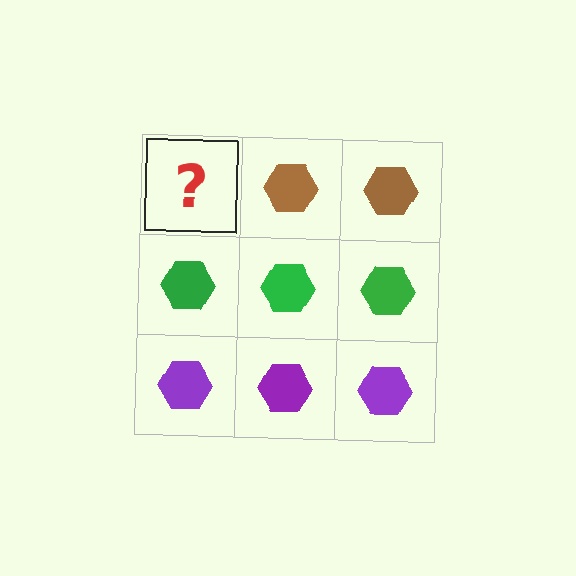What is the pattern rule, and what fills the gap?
The rule is that each row has a consistent color. The gap should be filled with a brown hexagon.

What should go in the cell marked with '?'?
The missing cell should contain a brown hexagon.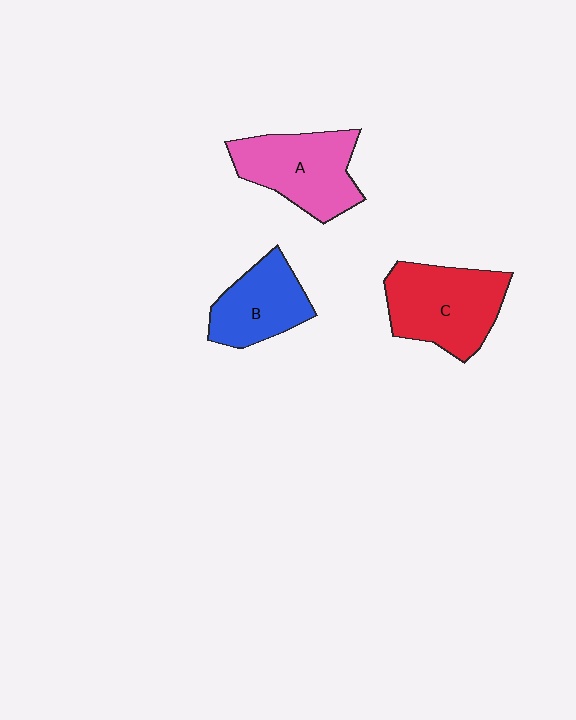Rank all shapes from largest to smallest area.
From largest to smallest: C (red), A (pink), B (blue).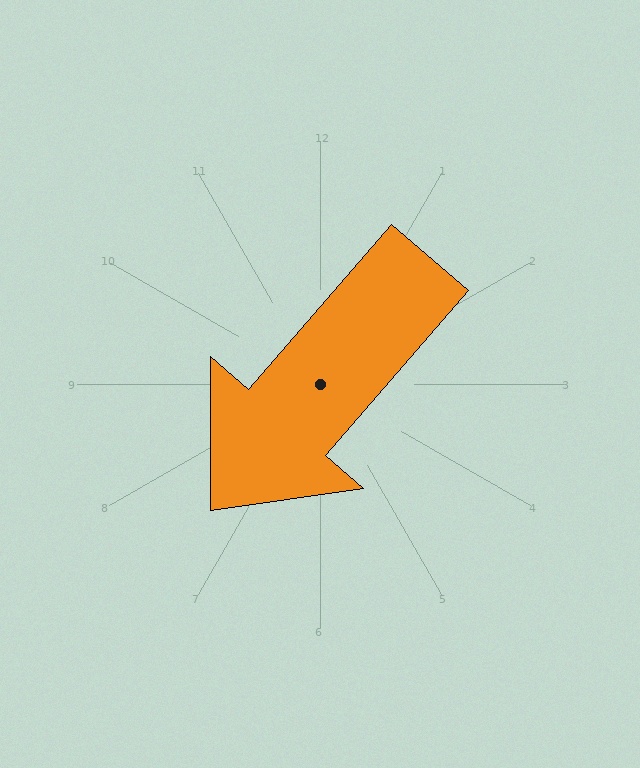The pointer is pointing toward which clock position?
Roughly 7 o'clock.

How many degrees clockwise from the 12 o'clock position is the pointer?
Approximately 221 degrees.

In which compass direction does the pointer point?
Southwest.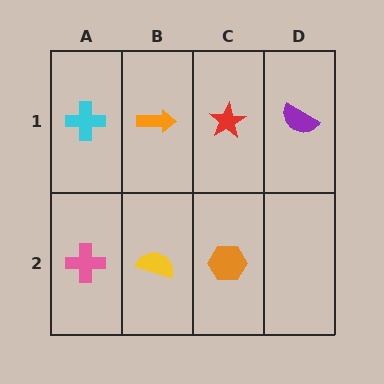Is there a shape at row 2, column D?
No, that cell is empty.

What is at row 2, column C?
An orange hexagon.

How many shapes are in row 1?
4 shapes.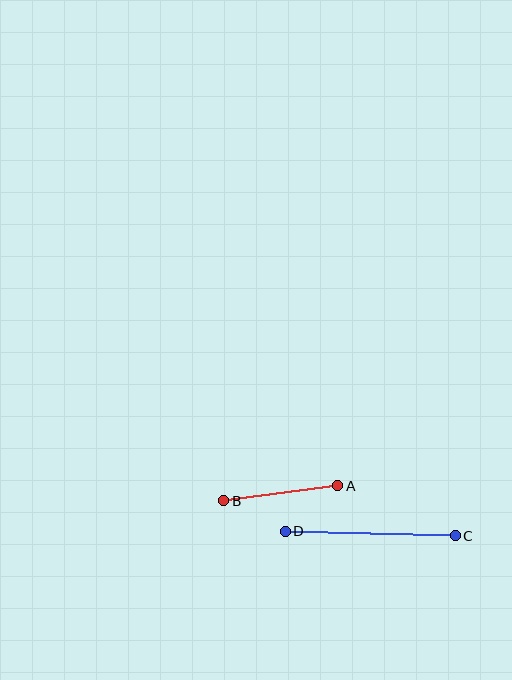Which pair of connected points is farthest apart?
Points C and D are farthest apart.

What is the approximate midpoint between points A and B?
The midpoint is at approximately (281, 493) pixels.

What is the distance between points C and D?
The distance is approximately 170 pixels.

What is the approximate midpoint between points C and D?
The midpoint is at approximately (370, 534) pixels.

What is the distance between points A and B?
The distance is approximately 115 pixels.